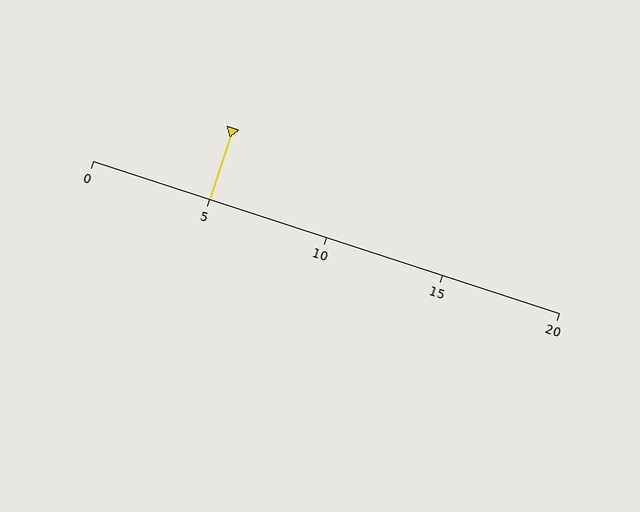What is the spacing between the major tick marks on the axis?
The major ticks are spaced 5 apart.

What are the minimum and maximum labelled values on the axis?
The axis runs from 0 to 20.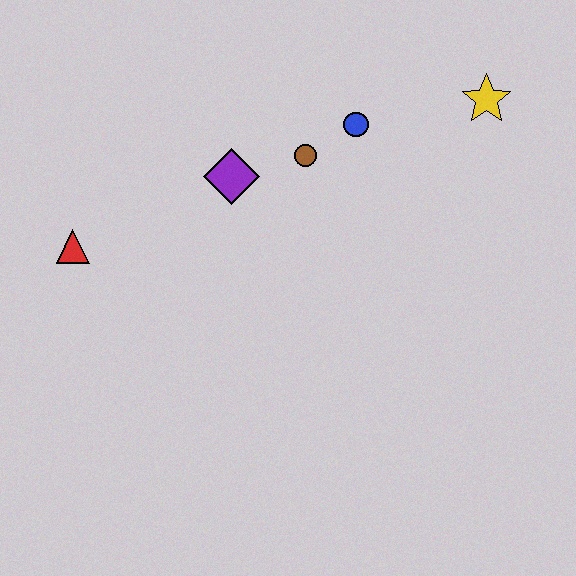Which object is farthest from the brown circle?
The red triangle is farthest from the brown circle.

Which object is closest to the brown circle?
The blue circle is closest to the brown circle.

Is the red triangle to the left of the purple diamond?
Yes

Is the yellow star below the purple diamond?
No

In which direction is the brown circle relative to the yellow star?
The brown circle is to the left of the yellow star.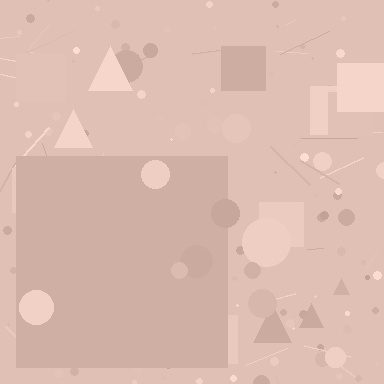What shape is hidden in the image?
A square is hidden in the image.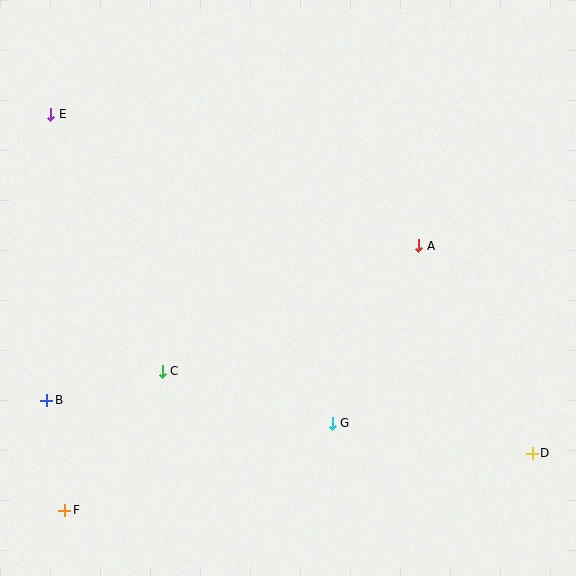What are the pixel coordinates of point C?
Point C is at (162, 371).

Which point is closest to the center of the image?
Point A at (419, 246) is closest to the center.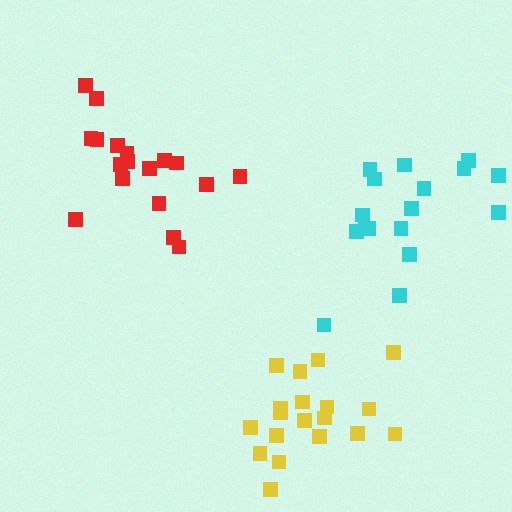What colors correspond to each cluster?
The clusters are colored: cyan, red, yellow.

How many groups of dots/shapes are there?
There are 3 groups.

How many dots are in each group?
Group 1: 17 dots, Group 2: 18 dots, Group 3: 19 dots (54 total).